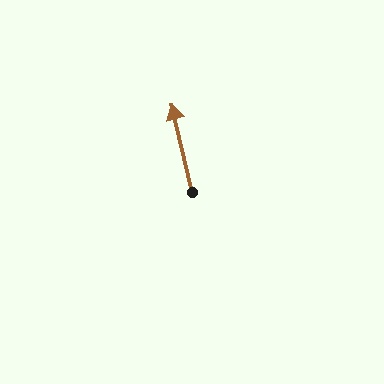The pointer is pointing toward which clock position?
Roughly 12 o'clock.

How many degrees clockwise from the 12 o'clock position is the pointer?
Approximately 347 degrees.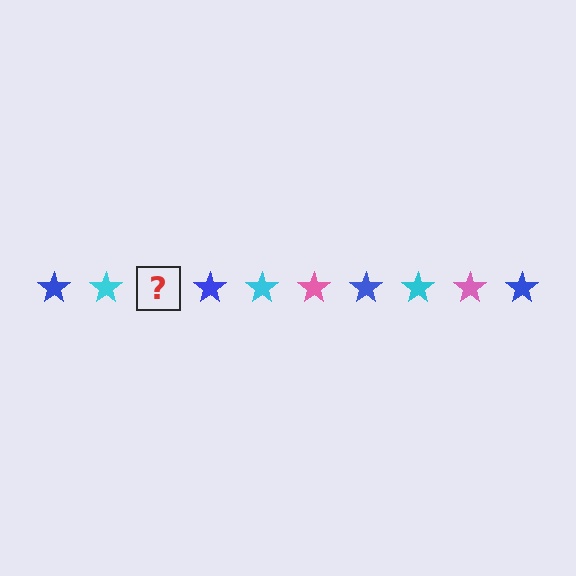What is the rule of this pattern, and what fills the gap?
The rule is that the pattern cycles through blue, cyan, pink stars. The gap should be filled with a pink star.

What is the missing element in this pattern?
The missing element is a pink star.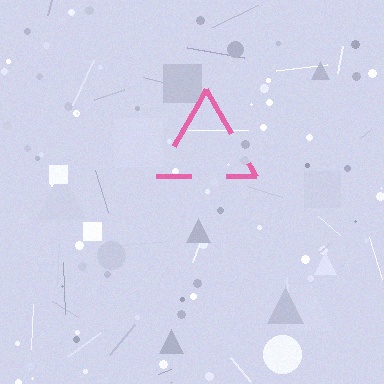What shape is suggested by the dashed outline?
The dashed outline suggests a triangle.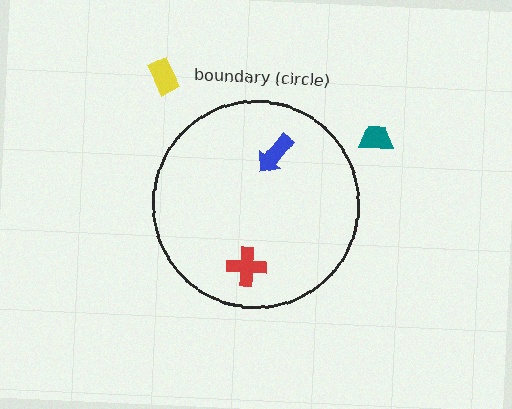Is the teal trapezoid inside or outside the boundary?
Outside.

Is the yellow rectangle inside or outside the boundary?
Outside.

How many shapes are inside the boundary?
2 inside, 2 outside.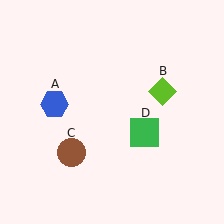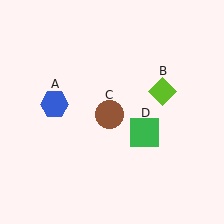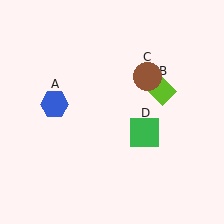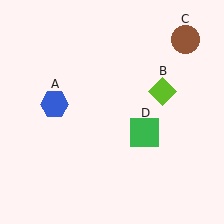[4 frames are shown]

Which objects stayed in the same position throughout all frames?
Blue hexagon (object A) and lime diamond (object B) and green square (object D) remained stationary.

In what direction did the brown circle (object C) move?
The brown circle (object C) moved up and to the right.